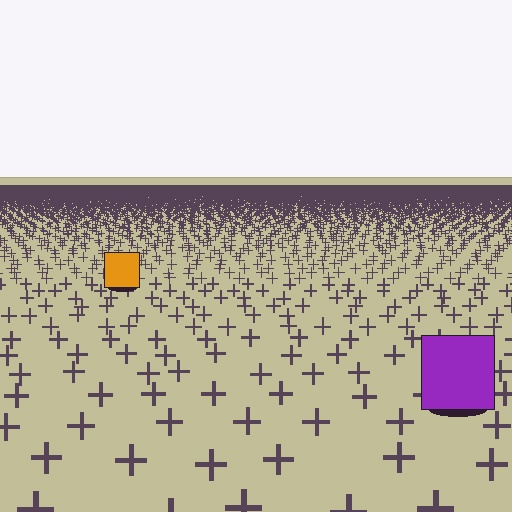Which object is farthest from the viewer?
The orange square is farthest from the viewer. It appears smaller and the ground texture around it is denser.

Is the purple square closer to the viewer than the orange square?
Yes. The purple square is closer — you can tell from the texture gradient: the ground texture is coarser near it.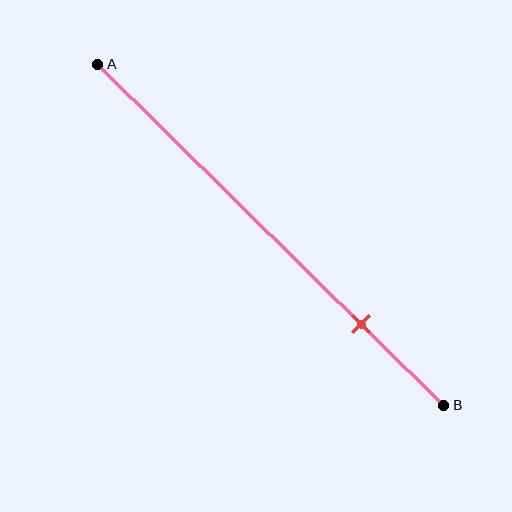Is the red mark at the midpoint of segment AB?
No, the mark is at about 75% from A, not at the 50% midpoint.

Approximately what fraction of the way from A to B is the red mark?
The red mark is approximately 75% of the way from A to B.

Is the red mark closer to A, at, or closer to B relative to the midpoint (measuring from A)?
The red mark is closer to point B than the midpoint of segment AB.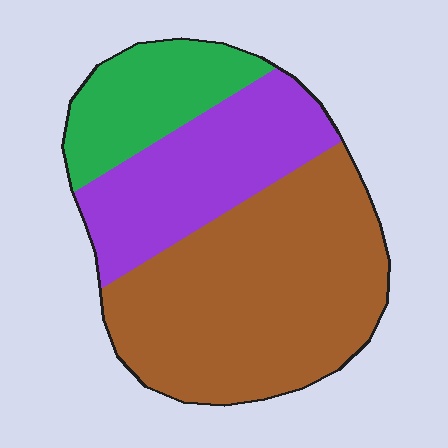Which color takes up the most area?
Brown, at roughly 55%.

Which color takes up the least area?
Green, at roughly 20%.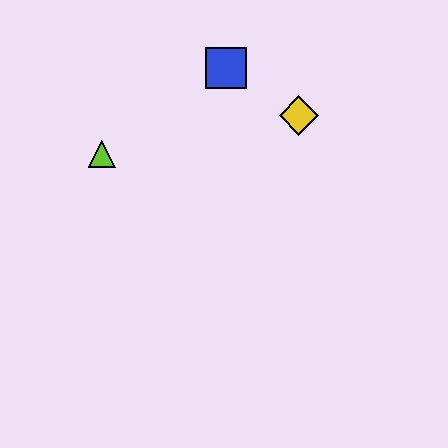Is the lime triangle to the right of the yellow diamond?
No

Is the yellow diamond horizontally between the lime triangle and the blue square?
No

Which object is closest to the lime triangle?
The blue square is closest to the lime triangle.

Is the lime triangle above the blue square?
No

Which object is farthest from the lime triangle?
The yellow diamond is farthest from the lime triangle.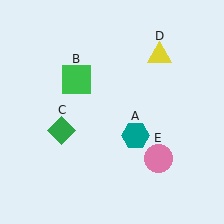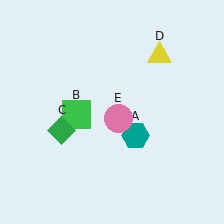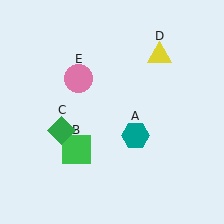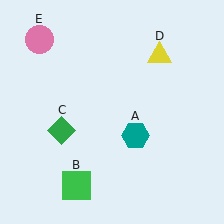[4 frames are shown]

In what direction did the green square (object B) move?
The green square (object B) moved down.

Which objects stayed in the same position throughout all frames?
Teal hexagon (object A) and green diamond (object C) and yellow triangle (object D) remained stationary.